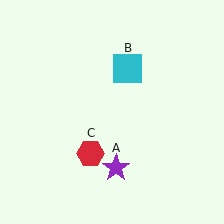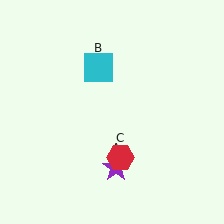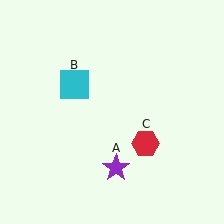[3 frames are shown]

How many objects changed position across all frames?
2 objects changed position: cyan square (object B), red hexagon (object C).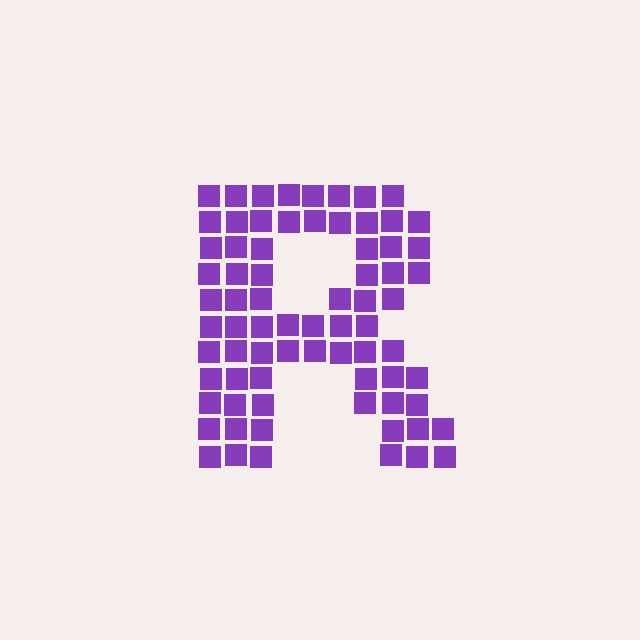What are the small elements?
The small elements are squares.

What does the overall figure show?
The overall figure shows the letter R.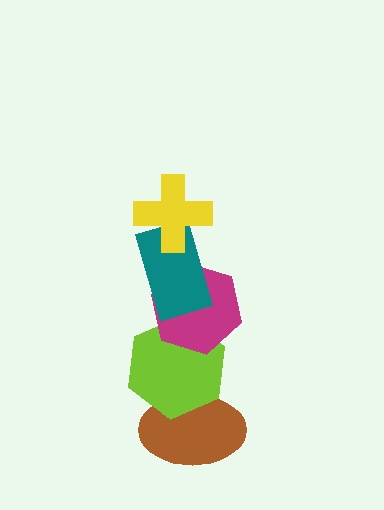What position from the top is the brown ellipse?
The brown ellipse is 5th from the top.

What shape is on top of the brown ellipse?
The lime hexagon is on top of the brown ellipse.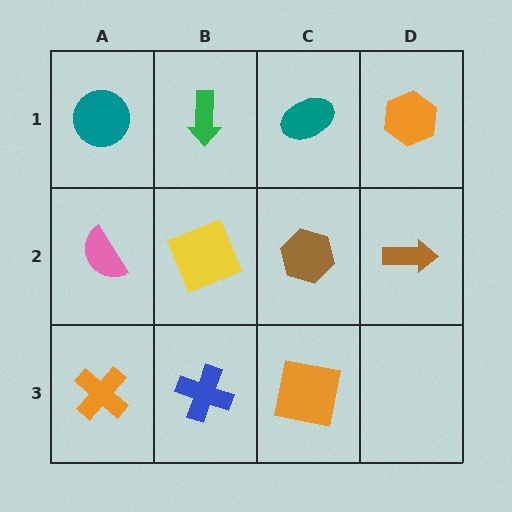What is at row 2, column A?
A pink semicircle.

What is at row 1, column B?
A green arrow.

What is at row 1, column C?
A teal ellipse.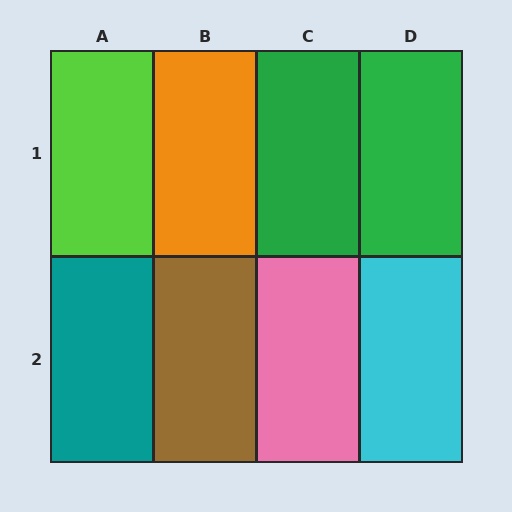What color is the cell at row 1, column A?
Lime.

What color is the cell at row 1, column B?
Orange.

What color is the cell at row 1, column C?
Green.